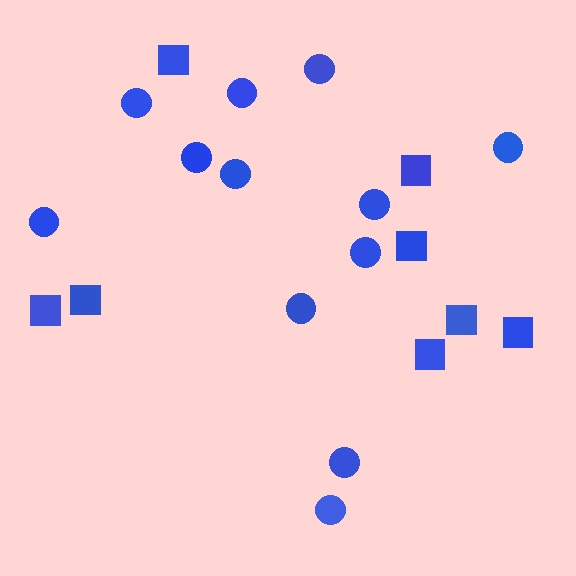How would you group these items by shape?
There are 2 groups: one group of squares (8) and one group of circles (12).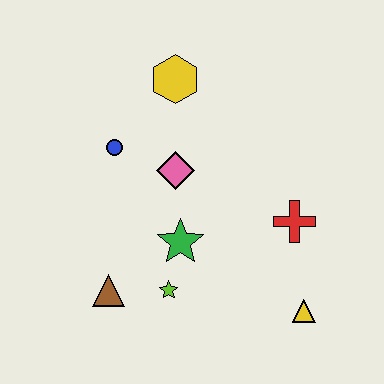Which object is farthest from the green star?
The yellow hexagon is farthest from the green star.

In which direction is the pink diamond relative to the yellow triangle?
The pink diamond is above the yellow triangle.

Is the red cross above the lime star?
Yes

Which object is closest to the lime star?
The green star is closest to the lime star.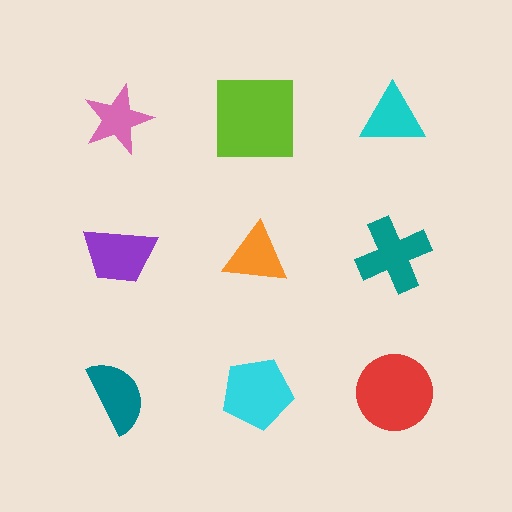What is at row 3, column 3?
A red circle.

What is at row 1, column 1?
A pink star.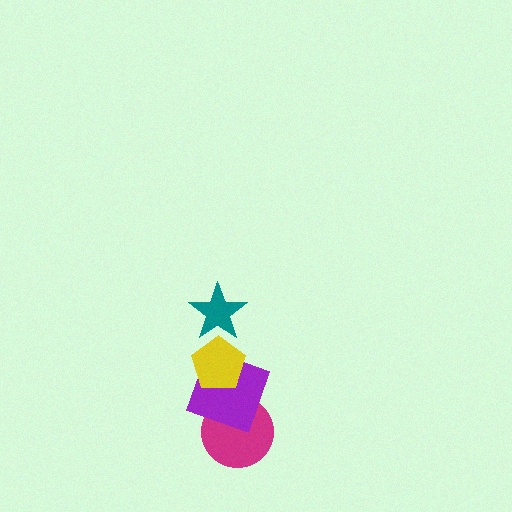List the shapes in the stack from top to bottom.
From top to bottom: the teal star, the yellow pentagon, the purple square, the magenta circle.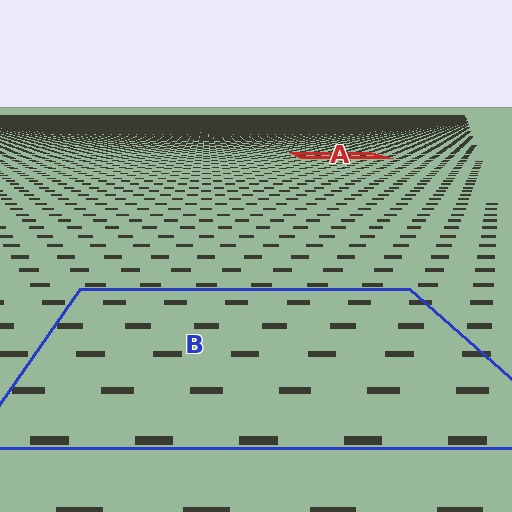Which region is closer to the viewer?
Region B is closer. The texture elements there are larger and more spread out.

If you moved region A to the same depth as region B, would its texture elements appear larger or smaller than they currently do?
They would appear larger. At a closer depth, the same texture elements are projected at a bigger on-screen size.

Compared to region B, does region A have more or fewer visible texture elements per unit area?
Region A has more texture elements per unit area — they are packed more densely because it is farther away.